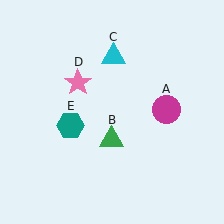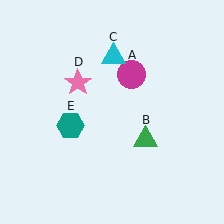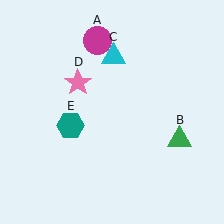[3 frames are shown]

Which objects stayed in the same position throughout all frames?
Cyan triangle (object C) and pink star (object D) and teal hexagon (object E) remained stationary.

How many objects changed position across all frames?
2 objects changed position: magenta circle (object A), green triangle (object B).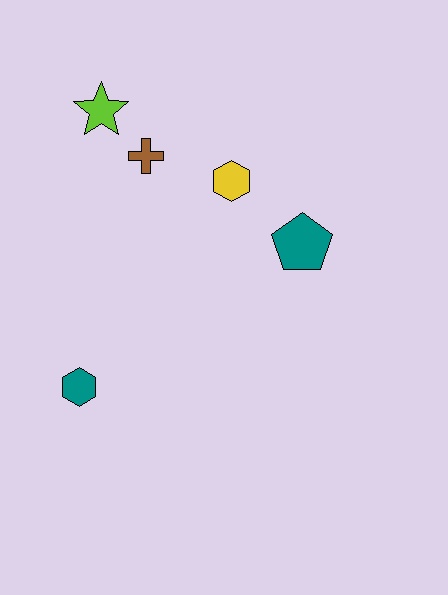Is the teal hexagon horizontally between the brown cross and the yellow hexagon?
No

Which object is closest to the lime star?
The brown cross is closest to the lime star.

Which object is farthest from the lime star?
The teal hexagon is farthest from the lime star.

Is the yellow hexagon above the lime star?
No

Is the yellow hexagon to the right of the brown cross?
Yes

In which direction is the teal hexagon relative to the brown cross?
The teal hexagon is below the brown cross.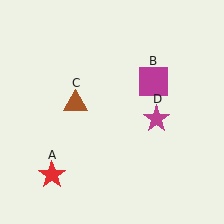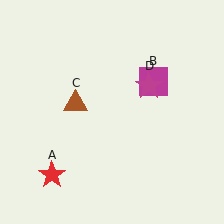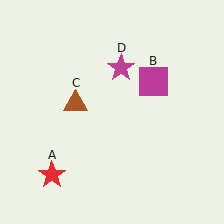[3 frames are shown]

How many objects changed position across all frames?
1 object changed position: magenta star (object D).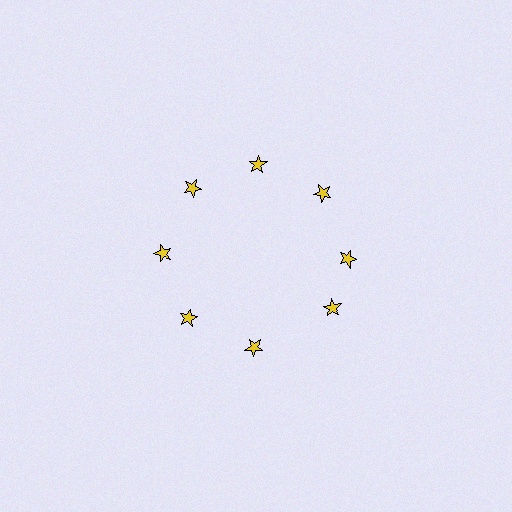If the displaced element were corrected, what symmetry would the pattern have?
It would have 8-fold rotational symmetry — the pattern would map onto itself every 45 degrees.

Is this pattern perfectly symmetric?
No. The 8 yellow stars are arranged in a ring, but one element near the 4 o'clock position is rotated out of alignment along the ring, breaking the 8-fold rotational symmetry.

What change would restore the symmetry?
The symmetry would be restored by rotating it back into even spacing with its neighbors so that all 8 stars sit at equal angles and equal distance from the center.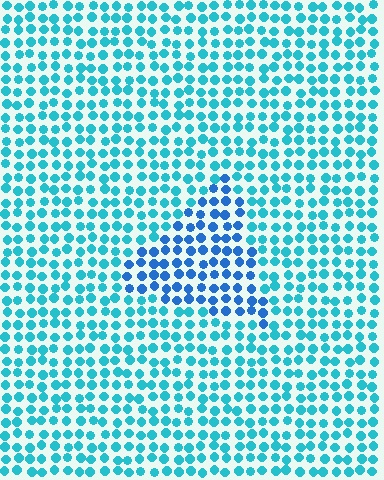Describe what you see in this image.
The image is filled with small cyan elements in a uniform arrangement. A triangle-shaped region is visible where the elements are tinted to a slightly different hue, forming a subtle color boundary.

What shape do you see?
I see a triangle.